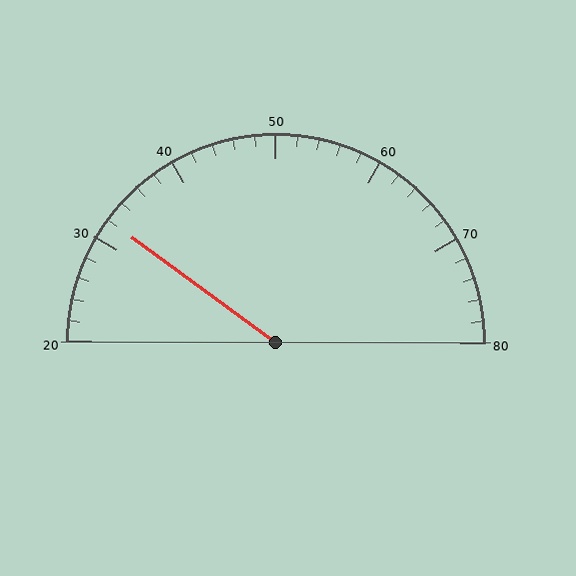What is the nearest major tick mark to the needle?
The nearest major tick mark is 30.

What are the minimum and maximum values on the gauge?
The gauge ranges from 20 to 80.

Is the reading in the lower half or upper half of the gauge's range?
The reading is in the lower half of the range (20 to 80).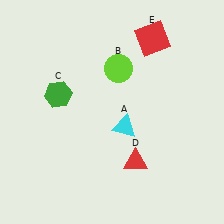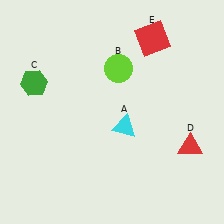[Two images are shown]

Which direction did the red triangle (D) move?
The red triangle (D) moved right.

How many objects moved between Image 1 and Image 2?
2 objects moved between the two images.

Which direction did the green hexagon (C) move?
The green hexagon (C) moved left.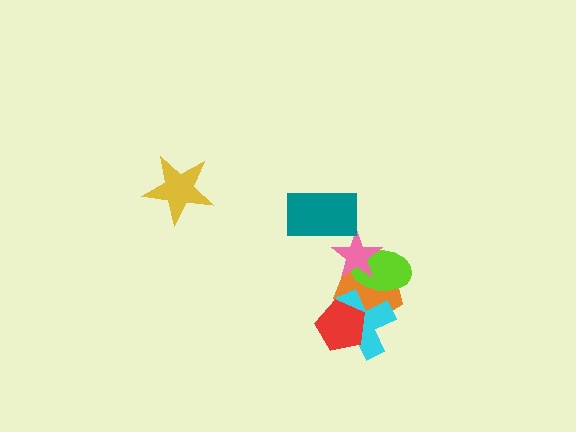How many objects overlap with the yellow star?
0 objects overlap with the yellow star.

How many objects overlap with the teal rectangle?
1 object overlaps with the teal rectangle.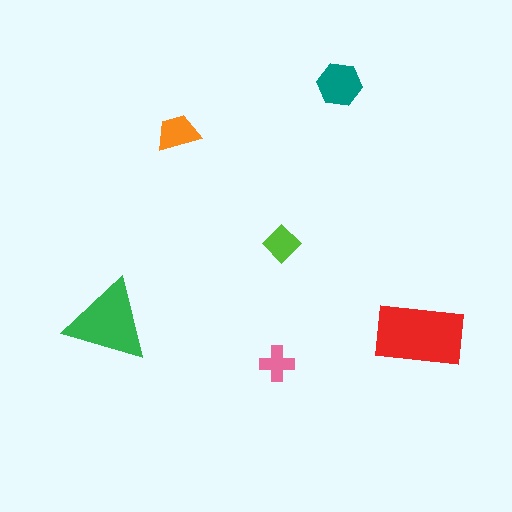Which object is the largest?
The red rectangle.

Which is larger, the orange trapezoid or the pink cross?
The orange trapezoid.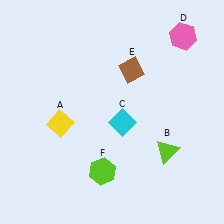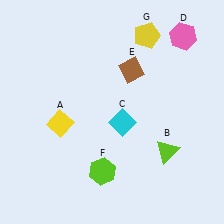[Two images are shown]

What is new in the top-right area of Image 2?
A yellow pentagon (G) was added in the top-right area of Image 2.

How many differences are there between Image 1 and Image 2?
There is 1 difference between the two images.